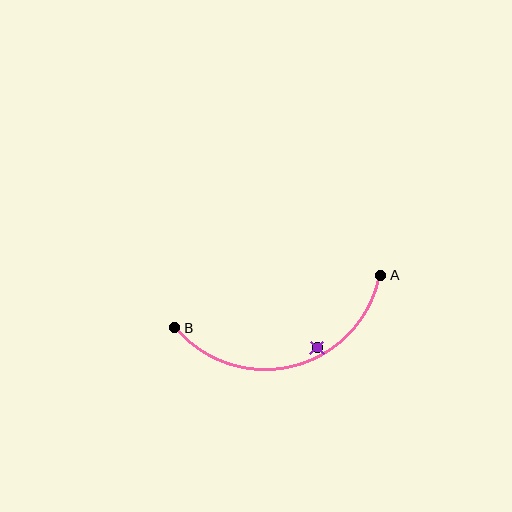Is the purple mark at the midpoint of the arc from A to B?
No — the purple mark does not lie on the arc at all. It sits slightly inside the curve.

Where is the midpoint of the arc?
The arc midpoint is the point on the curve farthest from the straight line joining A and B. It sits below that line.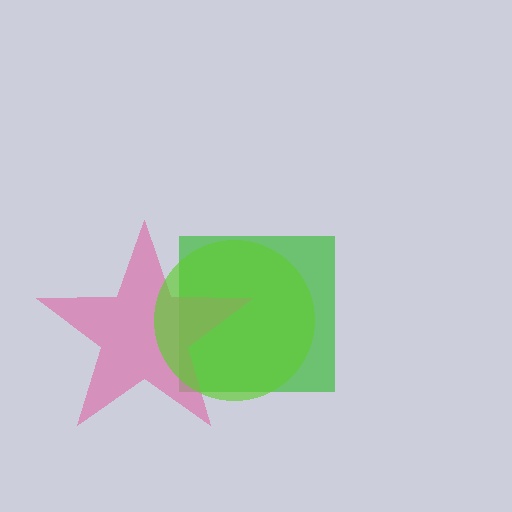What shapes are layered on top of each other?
The layered shapes are: a green square, a pink star, a lime circle.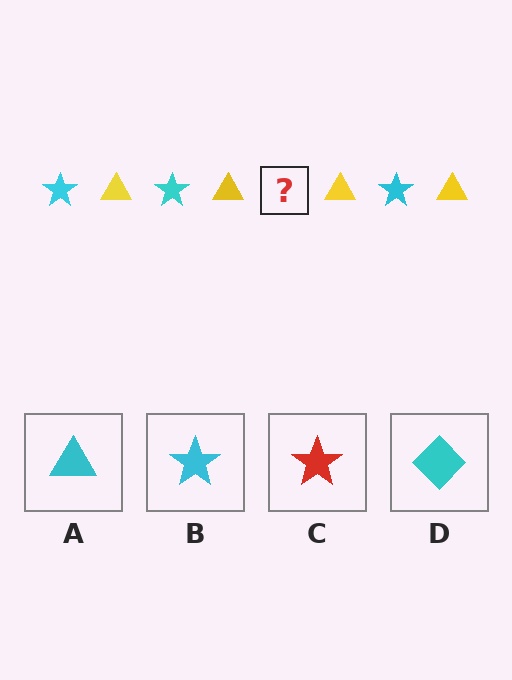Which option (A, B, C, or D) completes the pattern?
B.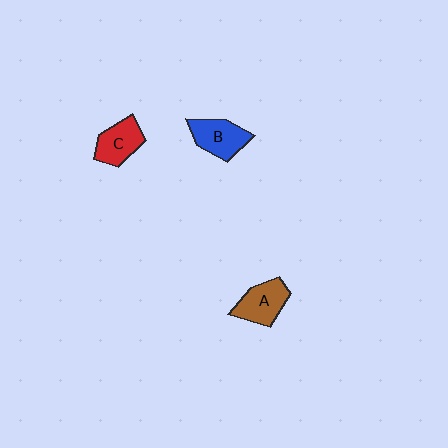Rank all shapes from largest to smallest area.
From largest to smallest: B (blue), A (brown), C (red).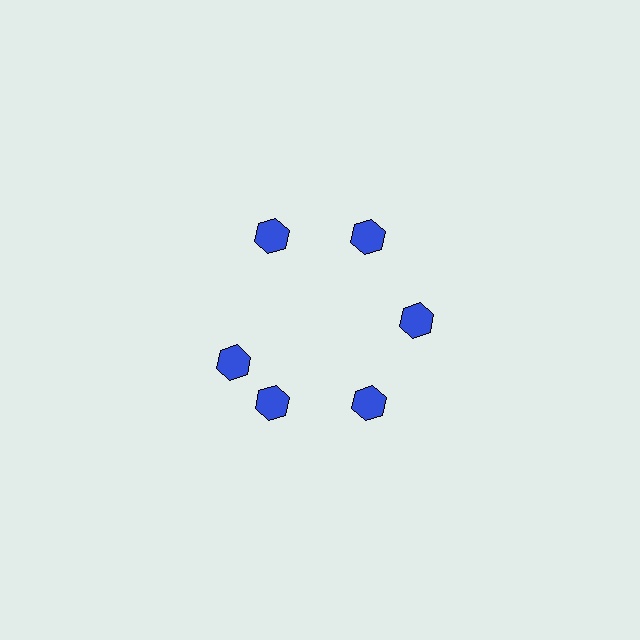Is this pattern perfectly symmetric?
No. The 6 blue hexagons are arranged in a ring, but one element near the 9 o'clock position is rotated out of alignment along the ring, breaking the 6-fold rotational symmetry.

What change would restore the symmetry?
The symmetry would be restored by rotating it back into even spacing with its neighbors so that all 6 hexagons sit at equal angles and equal distance from the center.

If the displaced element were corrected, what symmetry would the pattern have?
It would have 6-fold rotational symmetry — the pattern would map onto itself every 60 degrees.